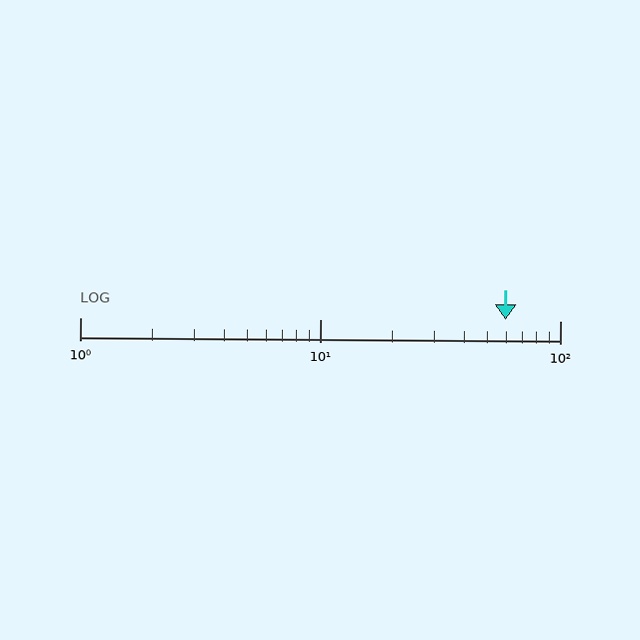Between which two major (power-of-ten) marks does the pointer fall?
The pointer is between 10 and 100.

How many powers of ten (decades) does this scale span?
The scale spans 2 decades, from 1 to 100.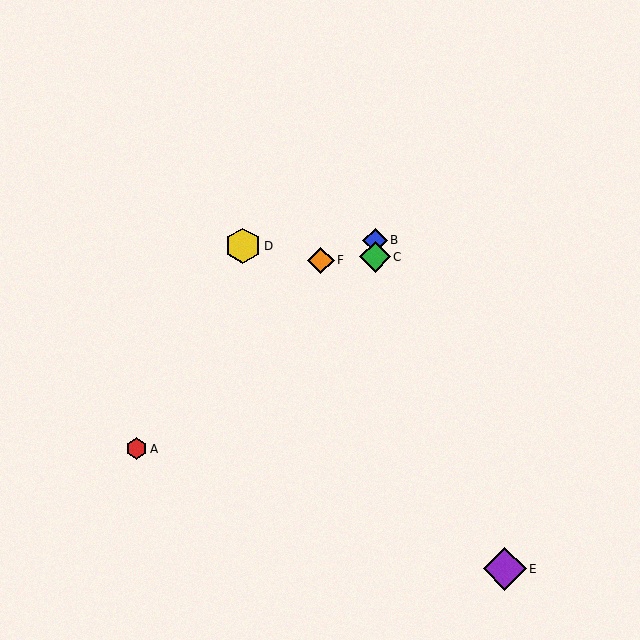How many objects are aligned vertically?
2 objects (B, C) are aligned vertically.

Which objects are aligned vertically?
Objects B, C are aligned vertically.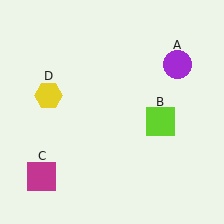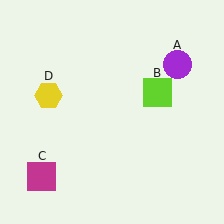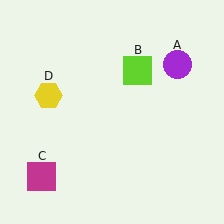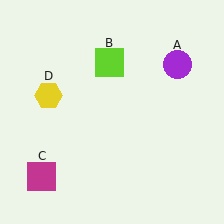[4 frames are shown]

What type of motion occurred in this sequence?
The lime square (object B) rotated counterclockwise around the center of the scene.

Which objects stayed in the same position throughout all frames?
Purple circle (object A) and magenta square (object C) and yellow hexagon (object D) remained stationary.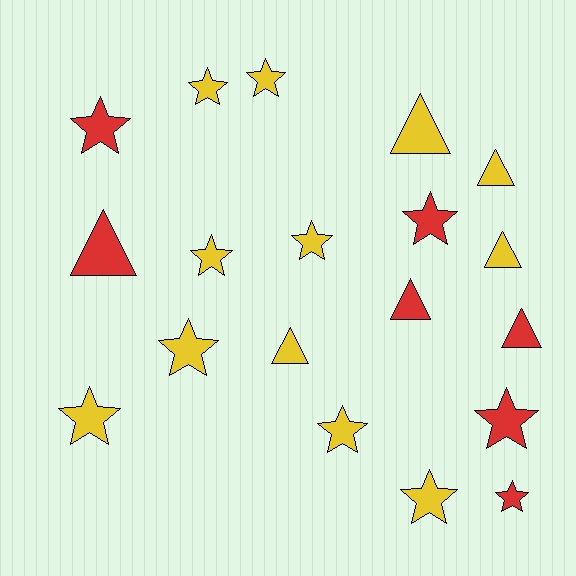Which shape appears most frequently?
Star, with 12 objects.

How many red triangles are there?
There are 3 red triangles.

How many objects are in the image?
There are 19 objects.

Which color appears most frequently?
Yellow, with 12 objects.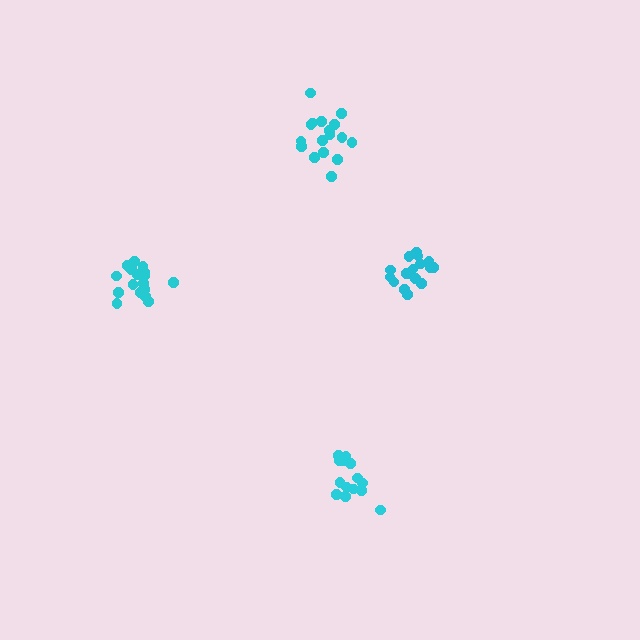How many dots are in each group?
Group 1: 17 dots, Group 2: 17 dots, Group 3: 14 dots, Group 4: 17 dots (65 total).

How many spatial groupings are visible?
There are 4 spatial groupings.